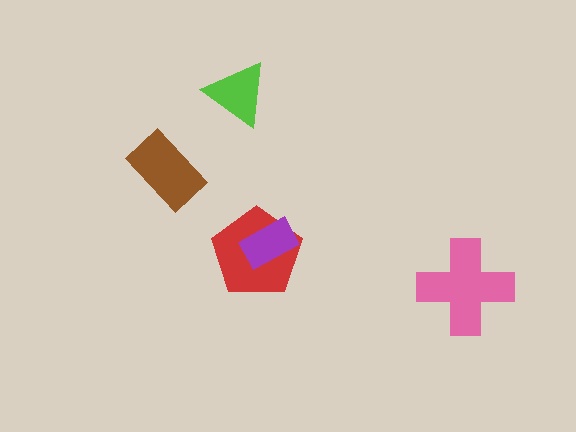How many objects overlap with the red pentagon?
1 object overlaps with the red pentagon.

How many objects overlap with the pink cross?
0 objects overlap with the pink cross.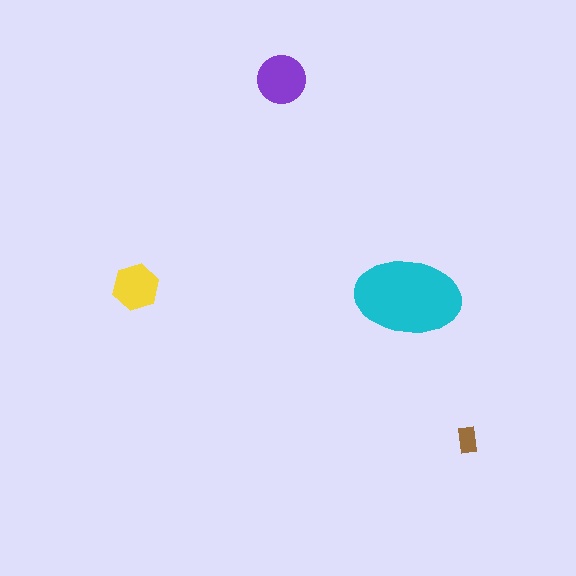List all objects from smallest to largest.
The brown rectangle, the yellow hexagon, the purple circle, the cyan ellipse.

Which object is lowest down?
The brown rectangle is bottommost.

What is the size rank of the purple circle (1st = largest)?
2nd.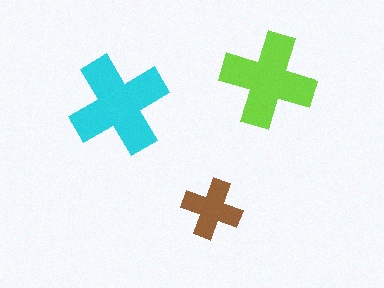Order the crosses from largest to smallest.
the cyan one, the lime one, the brown one.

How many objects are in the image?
There are 3 objects in the image.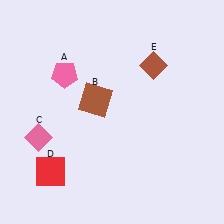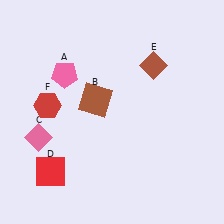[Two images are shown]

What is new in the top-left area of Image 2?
A red hexagon (F) was added in the top-left area of Image 2.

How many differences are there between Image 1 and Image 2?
There is 1 difference between the two images.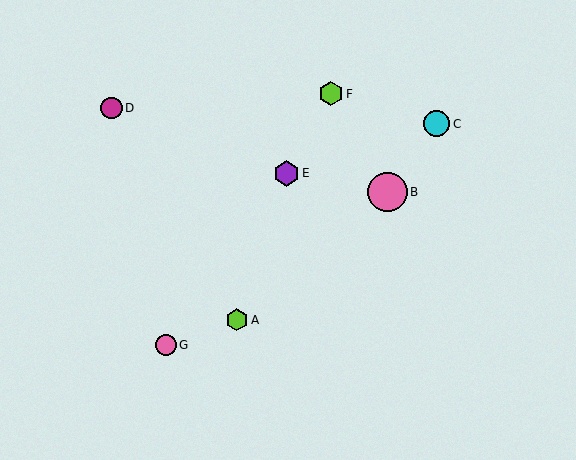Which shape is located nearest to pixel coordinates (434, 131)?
The cyan circle (labeled C) at (437, 124) is nearest to that location.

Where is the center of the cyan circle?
The center of the cyan circle is at (437, 124).